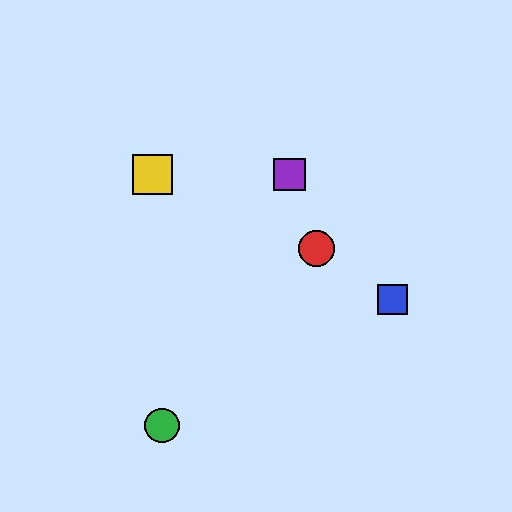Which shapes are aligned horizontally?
The yellow square, the purple square are aligned horizontally.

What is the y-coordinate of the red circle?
The red circle is at y≈249.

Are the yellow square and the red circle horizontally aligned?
No, the yellow square is at y≈174 and the red circle is at y≈249.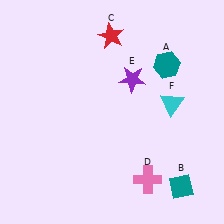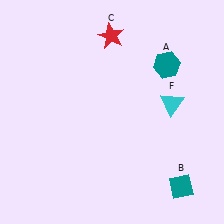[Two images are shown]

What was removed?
The purple star (E), the pink cross (D) were removed in Image 2.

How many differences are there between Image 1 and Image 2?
There are 2 differences between the two images.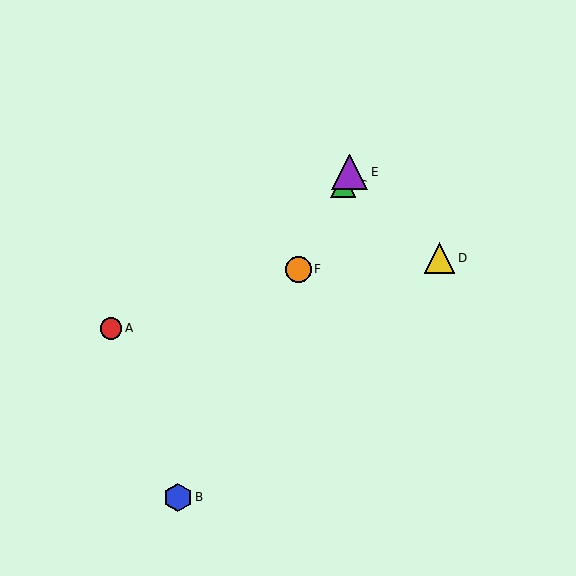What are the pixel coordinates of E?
Object E is at (350, 172).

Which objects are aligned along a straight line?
Objects B, C, E, F are aligned along a straight line.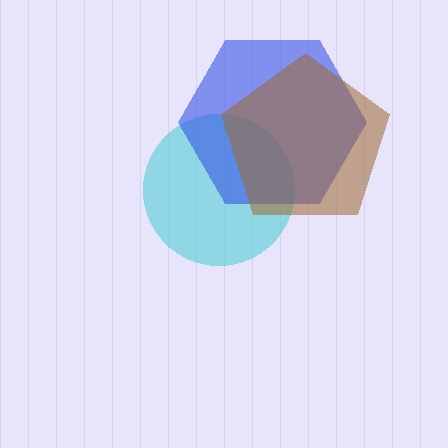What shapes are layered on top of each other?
The layered shapes are: a cyan circle, a blue hexagon, a brown pentagon.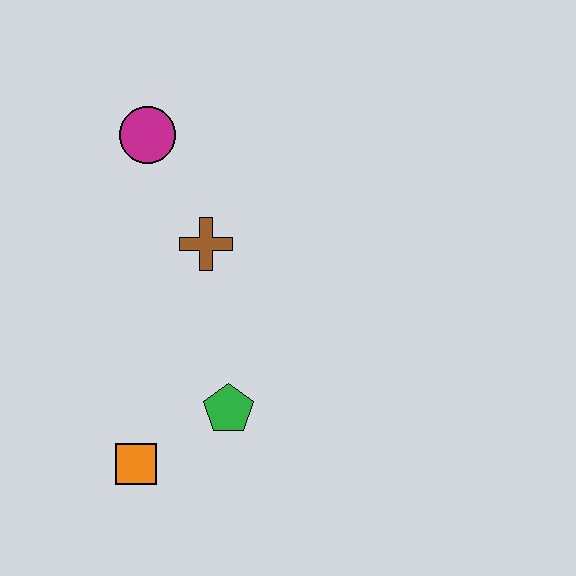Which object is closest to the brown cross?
The magenta circle is closest to the brown cross.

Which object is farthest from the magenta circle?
The orange square is farthest from the magenta circle.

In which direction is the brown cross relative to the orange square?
The brown cross is above the orange square.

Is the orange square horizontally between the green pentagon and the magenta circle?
No